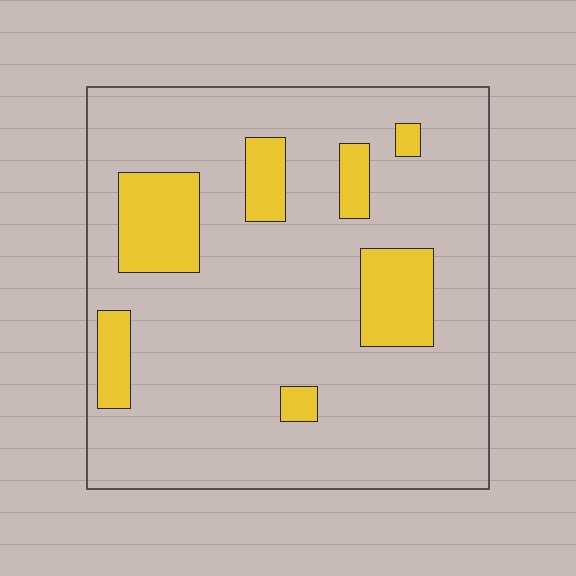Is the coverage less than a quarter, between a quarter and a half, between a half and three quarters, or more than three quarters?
Less than a quarter.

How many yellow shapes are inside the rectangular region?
7.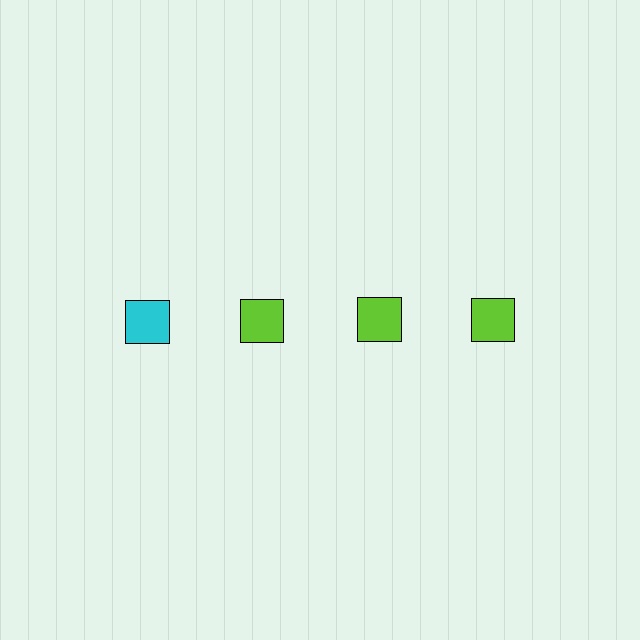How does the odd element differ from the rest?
It has a different color: cyan instead of lime.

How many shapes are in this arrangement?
There are 4 shapes arranged in a grid pattern.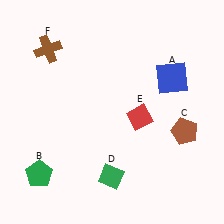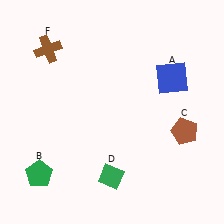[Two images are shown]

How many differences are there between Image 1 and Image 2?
There is 1 difference between the two images.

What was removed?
The red diamond (E) was removed in Image 2.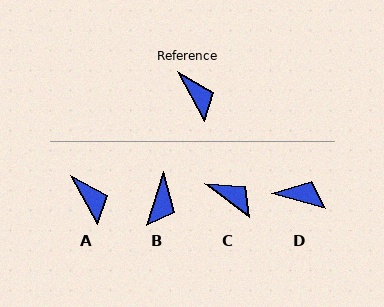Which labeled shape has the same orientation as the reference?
A.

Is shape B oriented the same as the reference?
No, it is off by about 46 degrees.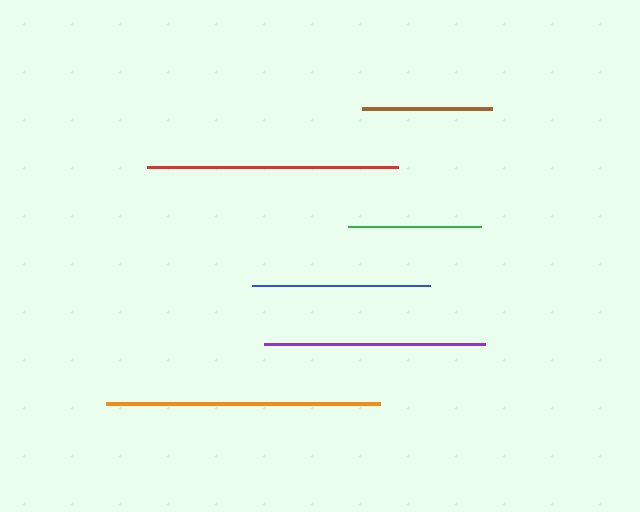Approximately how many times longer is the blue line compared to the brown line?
The blue line is approximately 1.4 times the length of the brown line.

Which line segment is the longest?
The orange line is the longest at approximately 274 pixels.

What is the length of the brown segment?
The brown segment is approximately 131 pixels long.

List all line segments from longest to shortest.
From longest to shortest: orange, red, purple, blue, green, brown.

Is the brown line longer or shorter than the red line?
The red line is longer than the brown line.